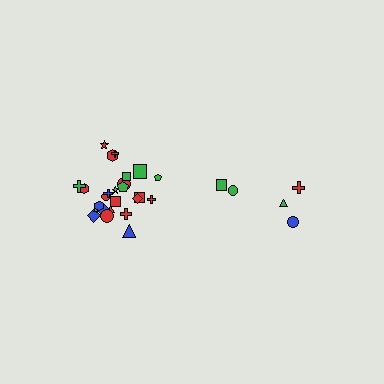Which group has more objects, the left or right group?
The left group.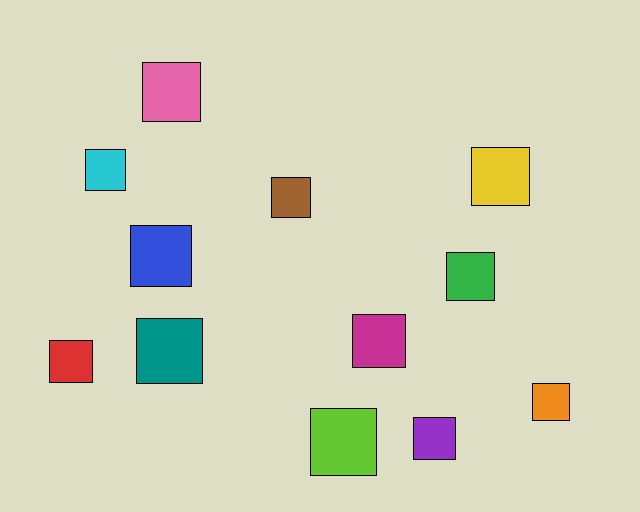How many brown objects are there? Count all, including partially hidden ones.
There is 1 brown object.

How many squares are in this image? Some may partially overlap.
There are 12 squares.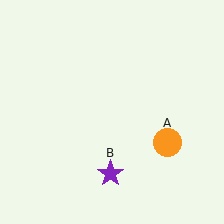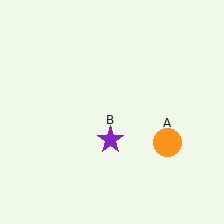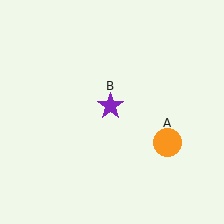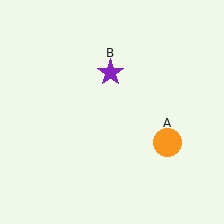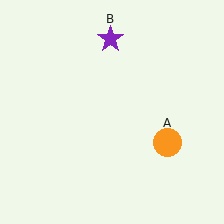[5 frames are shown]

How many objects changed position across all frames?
1 object changed position: purple star (object B).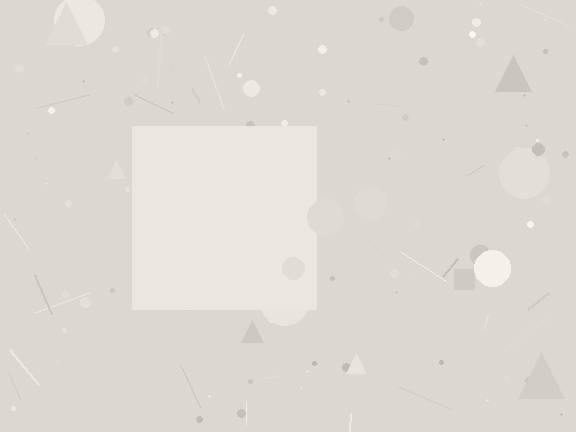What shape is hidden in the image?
A square is hidden in the image.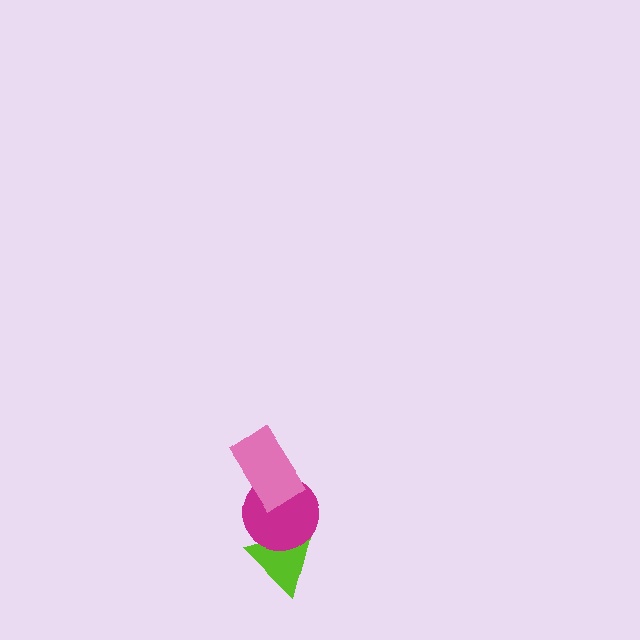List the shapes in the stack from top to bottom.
From top to bottom: the pink rectangle, the magenta circle, the lime triangle.